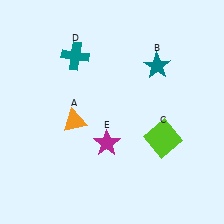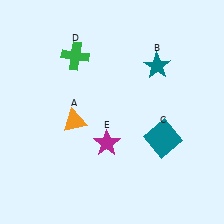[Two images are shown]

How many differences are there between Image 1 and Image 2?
There are 2 differences between the two images.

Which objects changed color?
C changed from lime to teal. D changed from teal to green.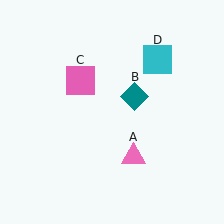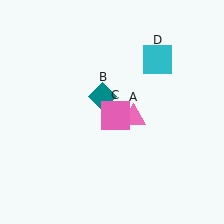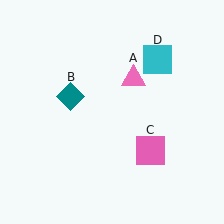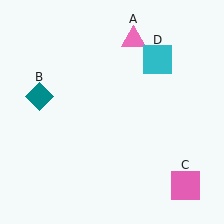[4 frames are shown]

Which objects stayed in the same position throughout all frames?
Cyan square (object D) remained stationary.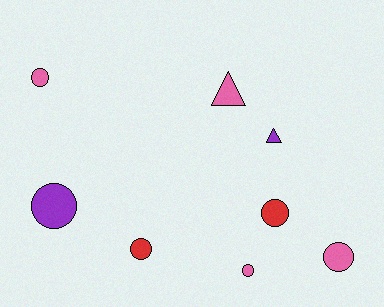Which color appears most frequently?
Pink, with 4 objects.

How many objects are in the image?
There are 8 objects.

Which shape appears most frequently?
Circle, with 6 objects.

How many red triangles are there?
There are no red triangles.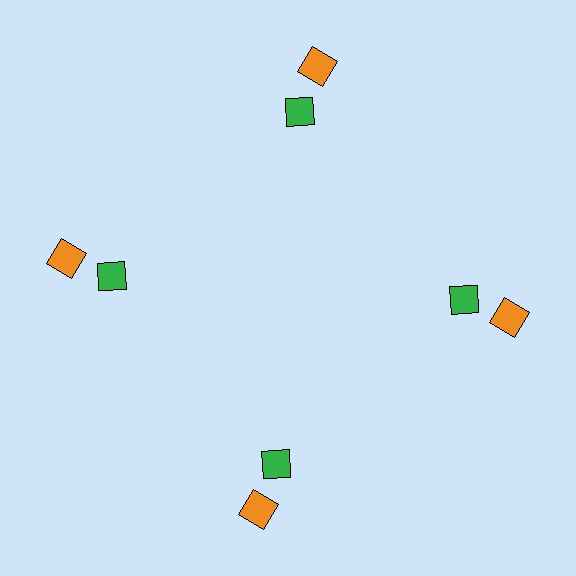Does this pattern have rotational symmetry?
Yes, this pattern has 4-fold rotational symmetry. It looks the same after rotating 90 degrees around the center.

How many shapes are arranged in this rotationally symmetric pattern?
There are 8 shapes, arranged in 4 groups of 2.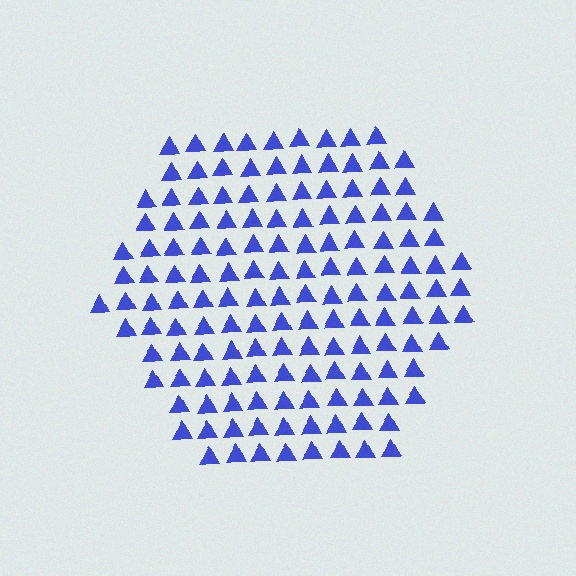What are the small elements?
The small elements are triangles.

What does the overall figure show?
The overall figure shows a hexagon.